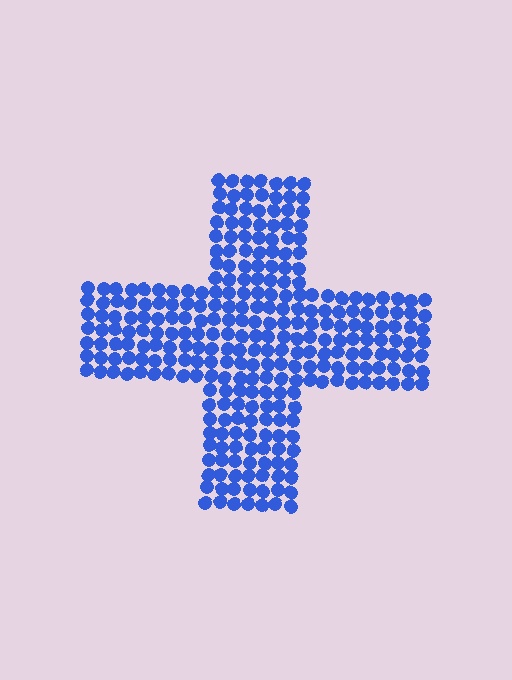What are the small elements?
The small elements are circles.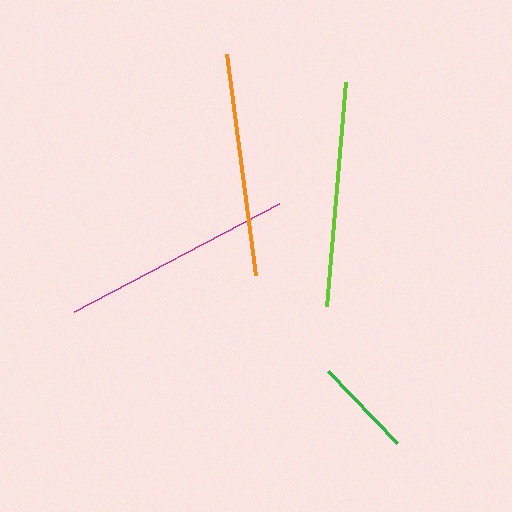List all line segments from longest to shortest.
From longest to shortest: magenta, lime, orange, green.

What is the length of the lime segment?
The lime segment is approximately 225 pixels long.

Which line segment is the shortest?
The green line is the shortest at approximately 100 pixels.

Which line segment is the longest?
The magenta line is the longest at approximately 232 pixels.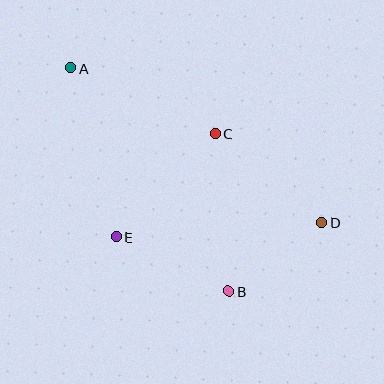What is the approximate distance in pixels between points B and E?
The distance between B and E is approximately 125 pixels.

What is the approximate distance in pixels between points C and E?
The distance between C and E is approximately 143 pixels.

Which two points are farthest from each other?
Points A and D are farthest from each other.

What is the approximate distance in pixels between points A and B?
The distance between A and B is approximately 274 pixels.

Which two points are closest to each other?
Points B and D are closest to each other.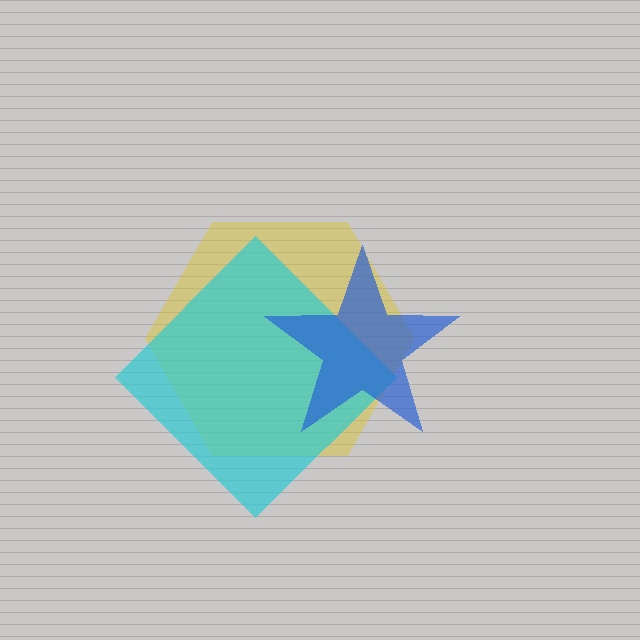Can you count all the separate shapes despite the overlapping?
Yes, there are 3 separate shapes.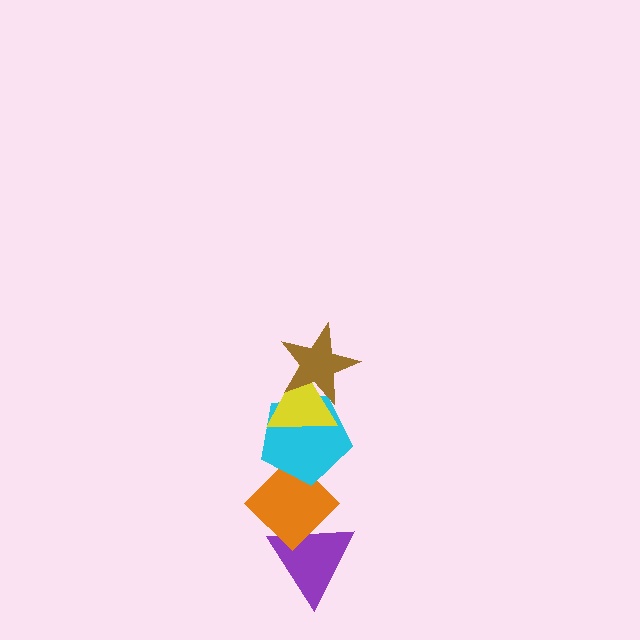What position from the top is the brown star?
The brown star is 1st from the top.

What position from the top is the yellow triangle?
The yellow triangle is 2nd from the top.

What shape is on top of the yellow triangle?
The brown star is on top of the yellow triangle.